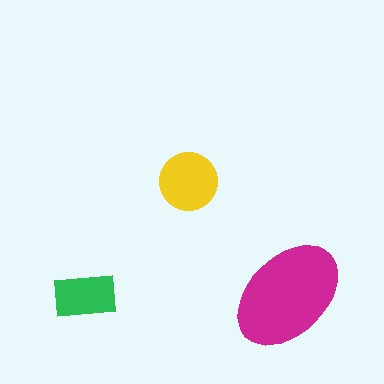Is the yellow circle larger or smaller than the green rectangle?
Larger.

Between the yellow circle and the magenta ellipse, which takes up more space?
The magenta ellipse.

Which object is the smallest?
The green rectangle.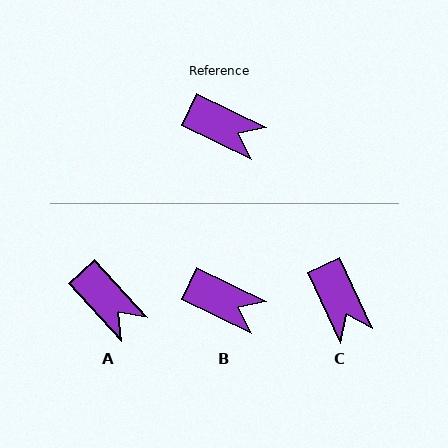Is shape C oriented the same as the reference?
No, it is off by about 40 degrees.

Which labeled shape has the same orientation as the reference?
B.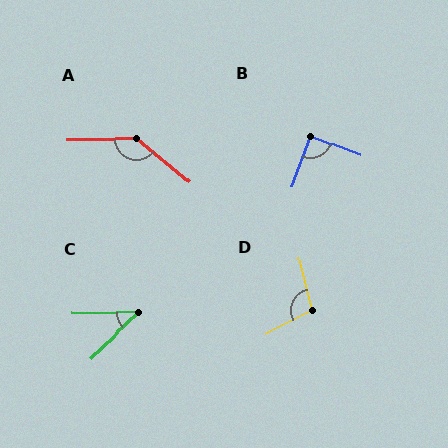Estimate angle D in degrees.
Approximately 104 degrees.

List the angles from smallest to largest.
C (43°), B (89°), D (104°), A (140°).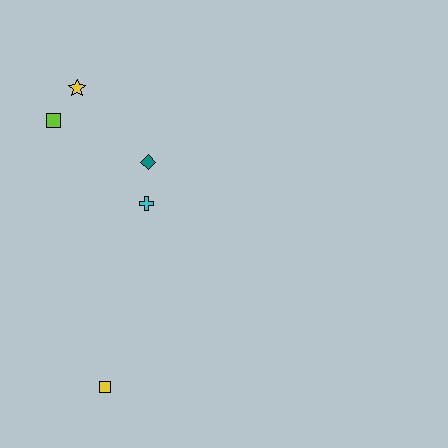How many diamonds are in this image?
There is 1 diamond.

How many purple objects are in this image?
There are no purple objects.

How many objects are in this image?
There are 5 objects.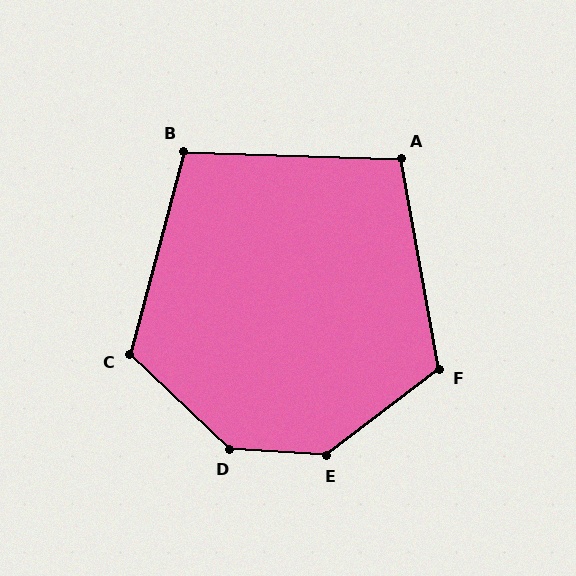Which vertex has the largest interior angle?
D, at approximately 140 degrees.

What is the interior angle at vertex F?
Approximately 117 degrees (obtuse).